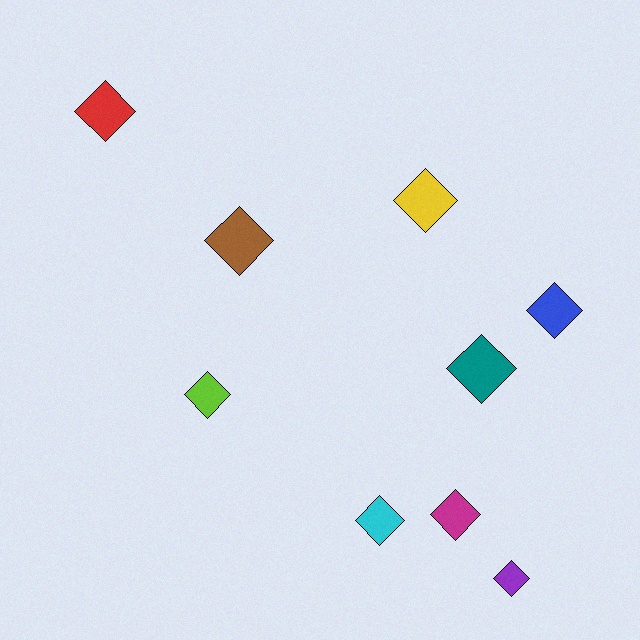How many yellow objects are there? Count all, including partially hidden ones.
There is 1 yellow object.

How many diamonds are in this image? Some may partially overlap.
There are 9 diamonds.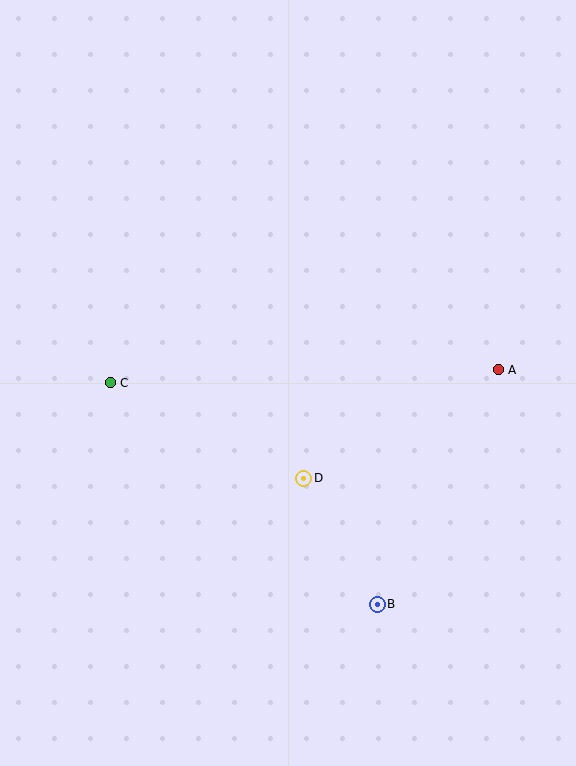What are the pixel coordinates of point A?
Point A is at (498, 370).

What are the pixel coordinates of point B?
Point B is at (377, 604).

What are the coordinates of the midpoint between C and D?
The midpoint between C and D is at (207, 430).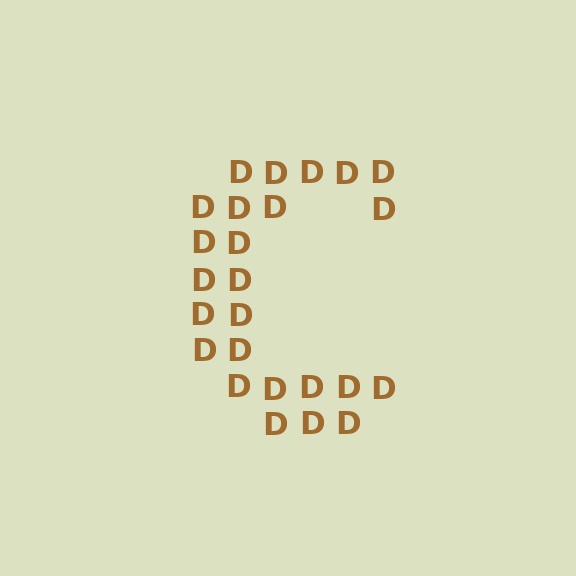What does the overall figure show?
The overall figure shows the letter C.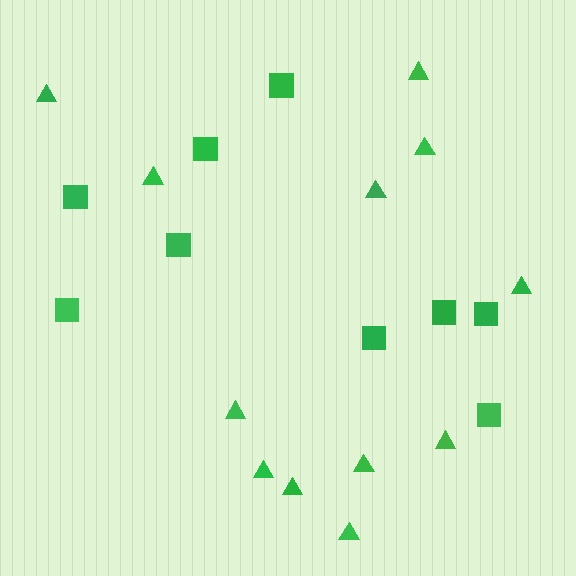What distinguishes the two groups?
There are 2 groups: one group of triangles (12) and one group of squares (9).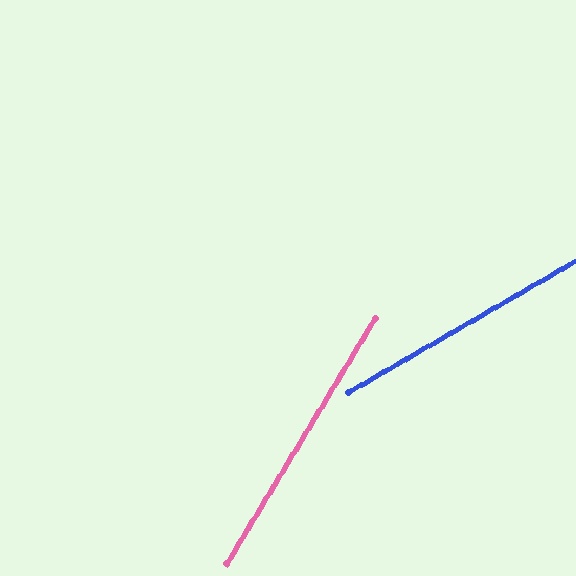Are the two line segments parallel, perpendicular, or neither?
Neither parallel nor perpendicular — they differ by about 29°.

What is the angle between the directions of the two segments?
Approximately 29 degrees.